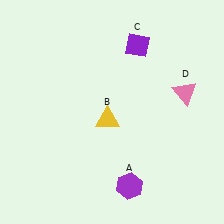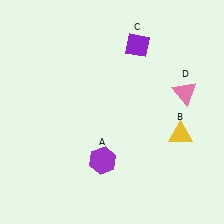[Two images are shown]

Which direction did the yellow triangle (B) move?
The yellow triangle (B) moved right.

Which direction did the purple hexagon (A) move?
The purple hexagon (A) moved left.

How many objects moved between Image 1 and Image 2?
2 objects moved between the two images.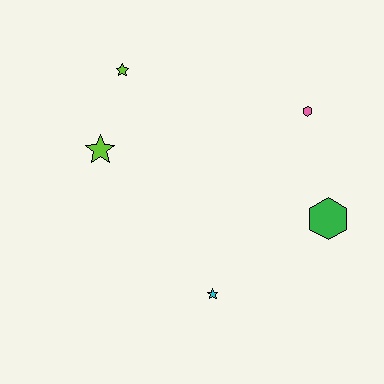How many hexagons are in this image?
There are 2 hexagons.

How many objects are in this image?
There are 5 objects.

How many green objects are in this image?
There is 1 green object.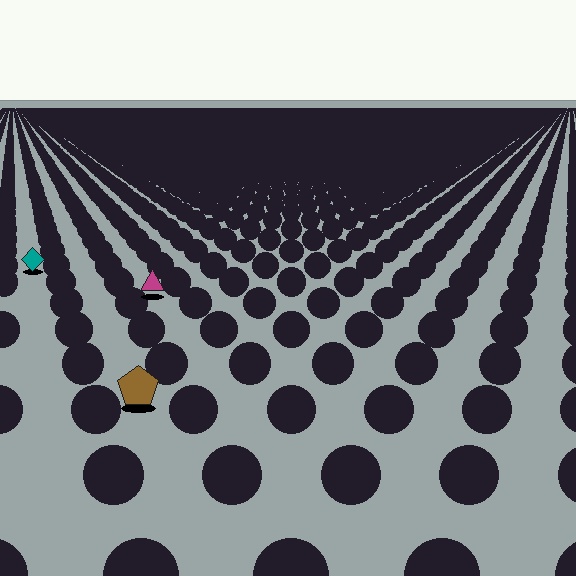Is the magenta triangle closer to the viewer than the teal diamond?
Yes. The magenta triangle is closer — you can tell from the texture gradient: the ground texture is coarser near it.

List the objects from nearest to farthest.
From nearest to farthest: the brown pentagon, the magenta triangle, the teal diamond.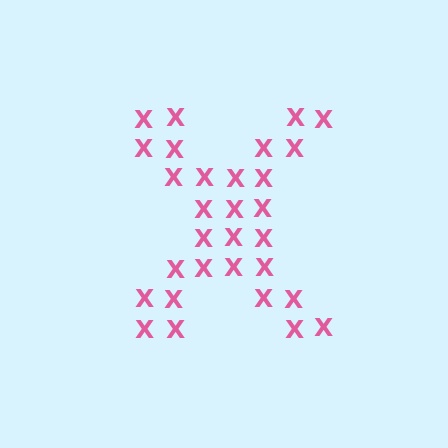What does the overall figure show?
The overall figure shows the letter X.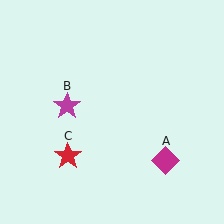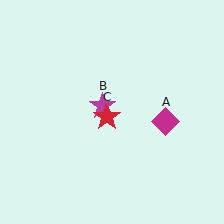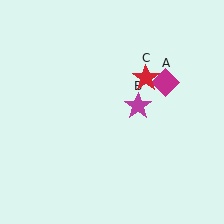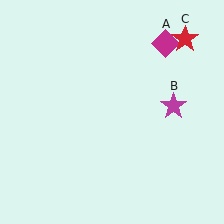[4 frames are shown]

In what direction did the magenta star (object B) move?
The magenta star (object B) moved right.